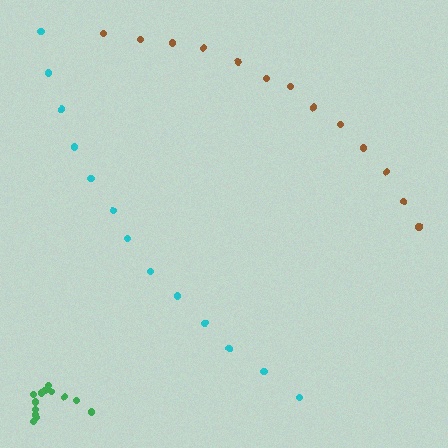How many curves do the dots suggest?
There are 3 distinct paths.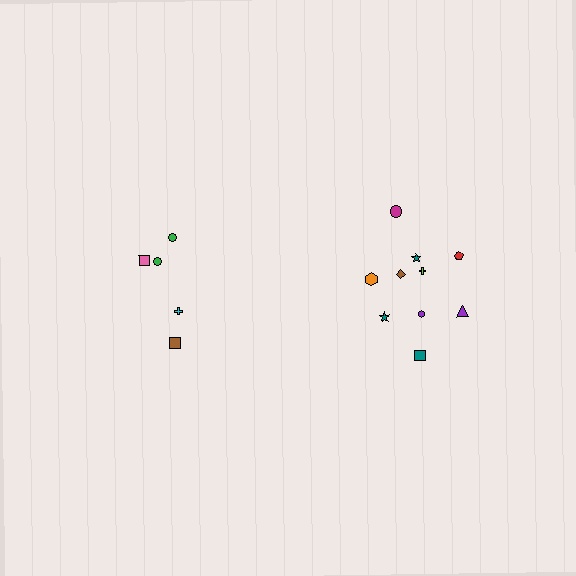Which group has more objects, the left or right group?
The right group.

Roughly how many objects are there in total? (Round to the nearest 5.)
Roughly 15 objects in total.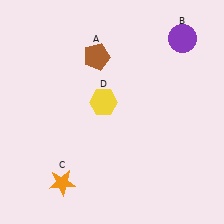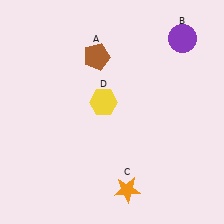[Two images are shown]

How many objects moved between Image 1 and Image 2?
1 object moved between the two images.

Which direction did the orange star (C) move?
The orange star (C) moved right.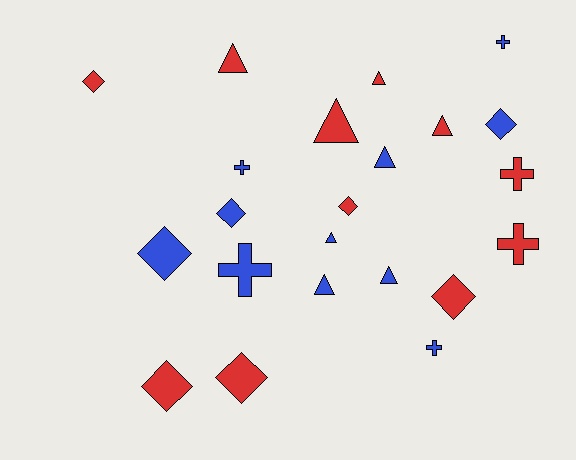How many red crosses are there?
There are 2 red crosses.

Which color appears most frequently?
Red, with 11 objects.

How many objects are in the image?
There are 22 objects.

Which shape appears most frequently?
Triangle, with 8 objects.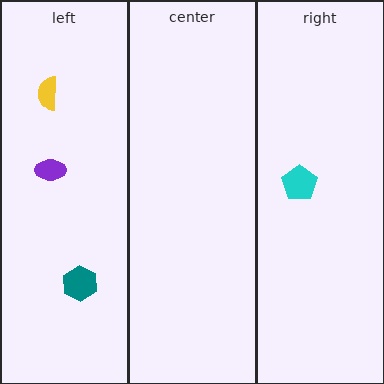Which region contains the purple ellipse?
The left region.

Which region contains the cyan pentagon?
The right region.